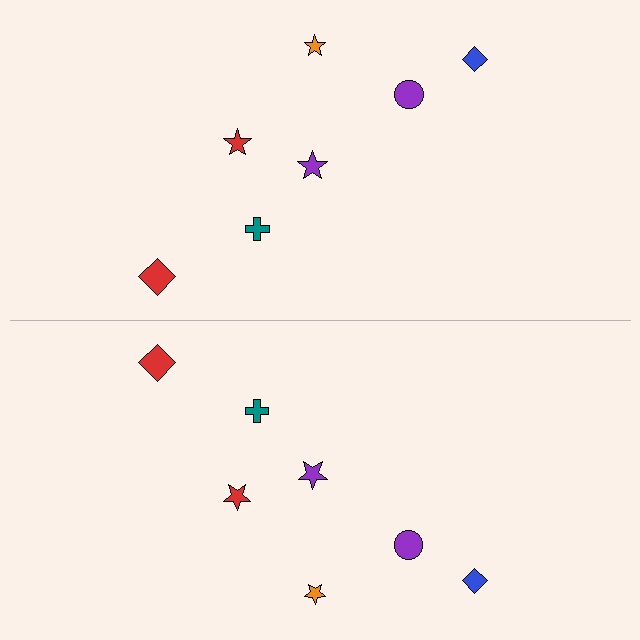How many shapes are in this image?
There are 14 shapes in this image.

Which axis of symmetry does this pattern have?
The pattern has a horizontal axis of symmetry running through the center of the image.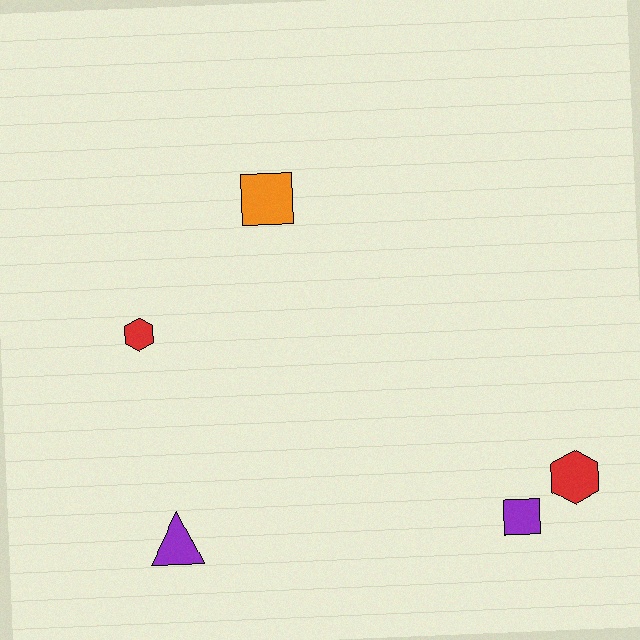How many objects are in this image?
There are 5 objects.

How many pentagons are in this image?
There are no pentagons.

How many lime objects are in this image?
There are no lime objects.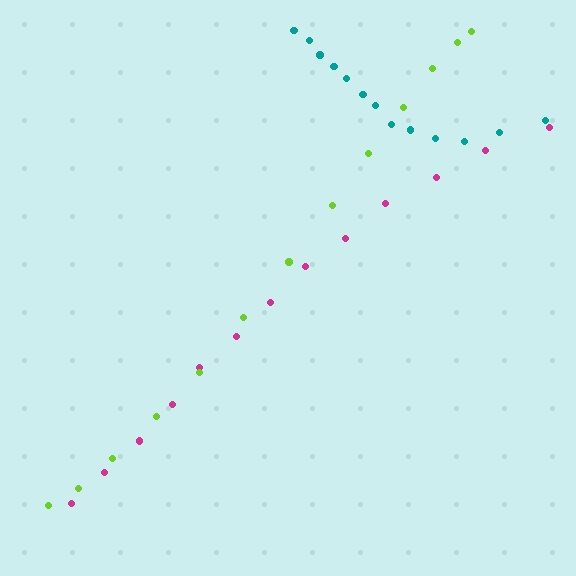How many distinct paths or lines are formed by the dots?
There are 3 distinct paths.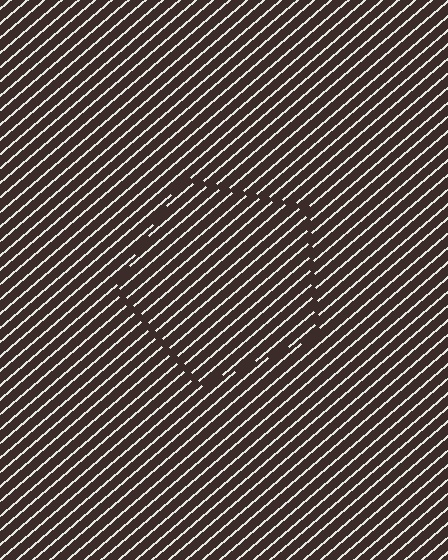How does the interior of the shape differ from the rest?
The interior of the shape contains the same grating, shifted by half a period — the contour is defined by the phase discontinuity where line-ends from the inner and outer gratings abut.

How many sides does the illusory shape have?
5 sides — the line-ends trace a pentagon.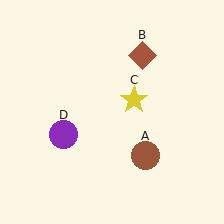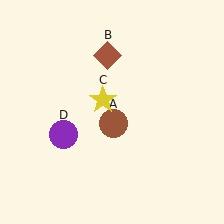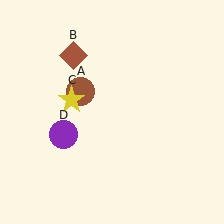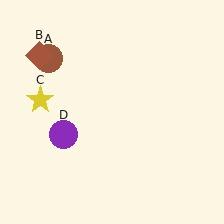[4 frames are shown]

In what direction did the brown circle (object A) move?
The brown circle (object A) moved up and to the left.